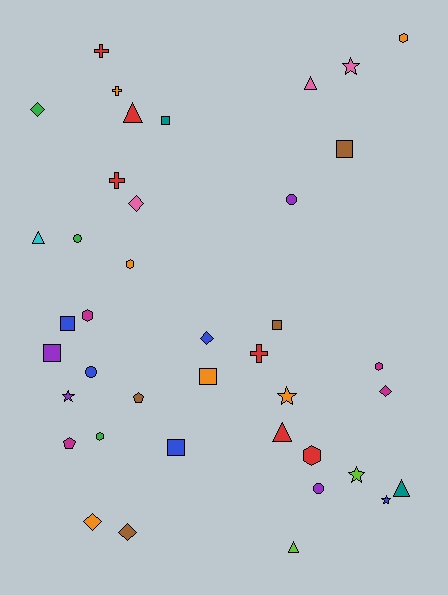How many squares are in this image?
There are 7 squares.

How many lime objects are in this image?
There are 2 lime objects.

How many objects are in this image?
There are 40 objects.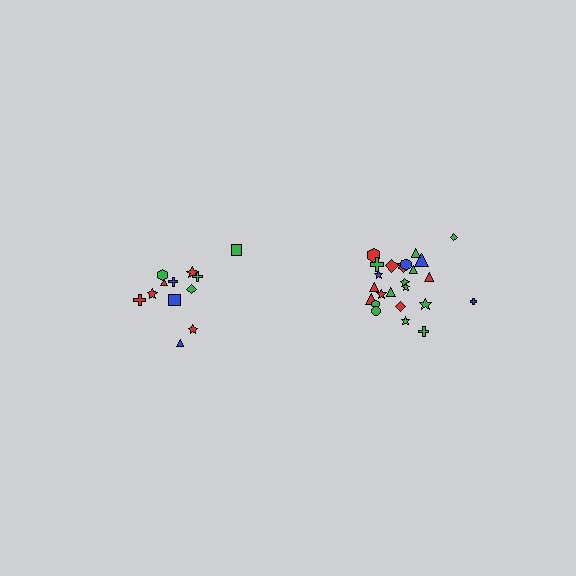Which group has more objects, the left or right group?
The right group.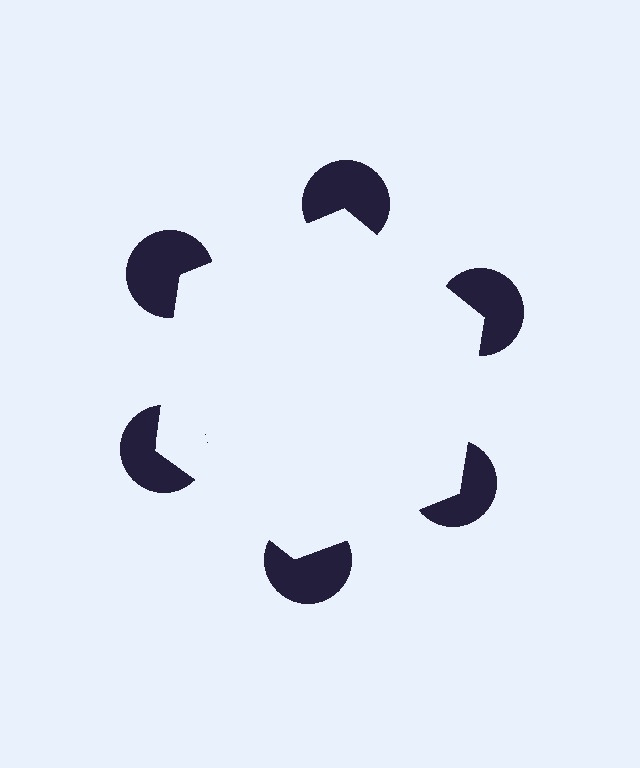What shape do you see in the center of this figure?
An illusory hexagon — its edges are inferred from the aligned wedge cuts in the pac-man discs, not physically drawn.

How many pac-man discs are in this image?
There are 6 — one at each vertex of the illusory hexagon.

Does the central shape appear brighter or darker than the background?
It typically appears slightly brighter than the background, even though no actual brightness change is drawn.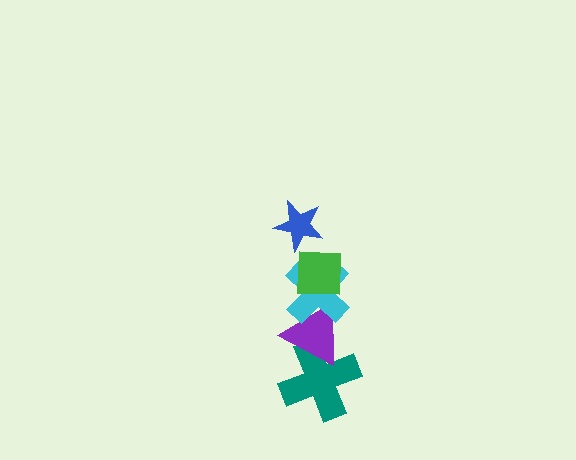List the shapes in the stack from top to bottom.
From top to bottom: the blue star, the green square, the cyan cross, the purple triangle, the teal cross.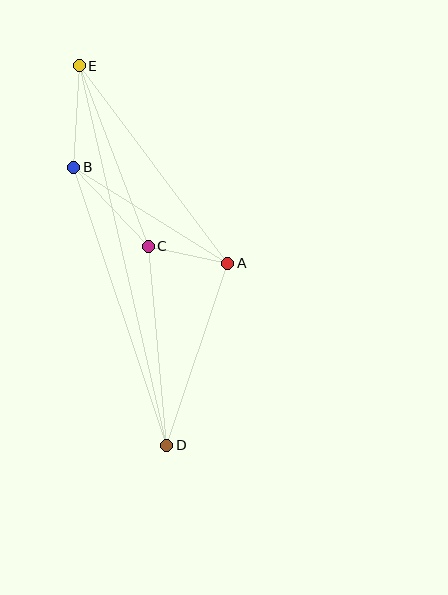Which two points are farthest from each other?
Points D and E are farthest from each other.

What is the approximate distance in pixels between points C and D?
The distance between C and D is approximately 200 pixels.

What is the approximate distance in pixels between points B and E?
The distance between B and E is approximately 101 pixels.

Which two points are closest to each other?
Points A and C are closest to each other.